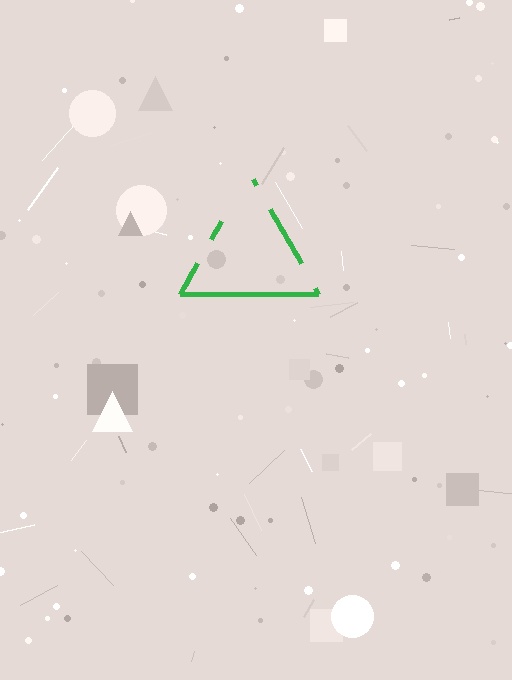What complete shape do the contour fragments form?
The contour fragments form a triangle.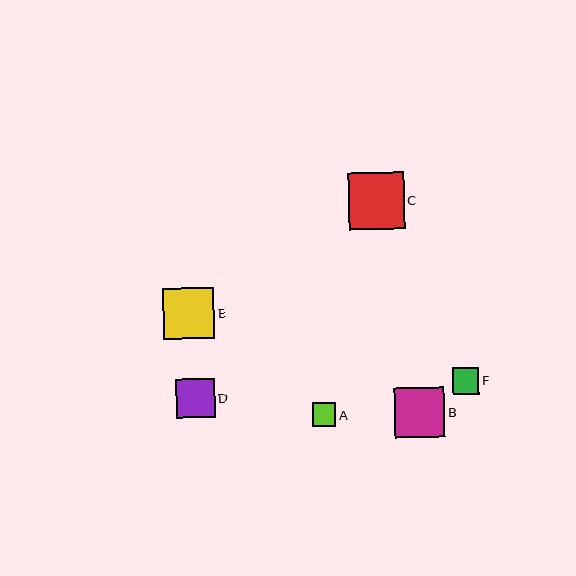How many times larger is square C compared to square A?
Square C is approximately 2.4 times the size of square A.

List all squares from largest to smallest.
From largest to smallest: C, E, B, D, F, A.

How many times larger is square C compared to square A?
Square C is approximately 2.4 times the size of square A.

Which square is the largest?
Square C is the largest with a size of approximately 56 pixels.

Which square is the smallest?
Square A is the smallest with a size of approximately 23 pixels.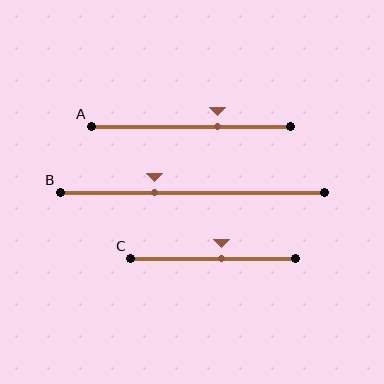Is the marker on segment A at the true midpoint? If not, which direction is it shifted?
No, the marker on segment A is shifted to the right by about 13% of the segment length.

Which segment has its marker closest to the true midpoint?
Segment C has its marker closest to the true midpoint.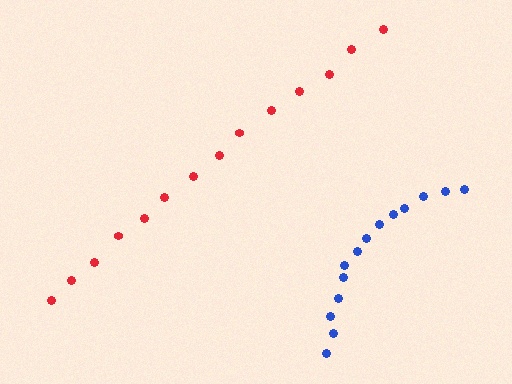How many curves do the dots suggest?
There are 2 distinct paths.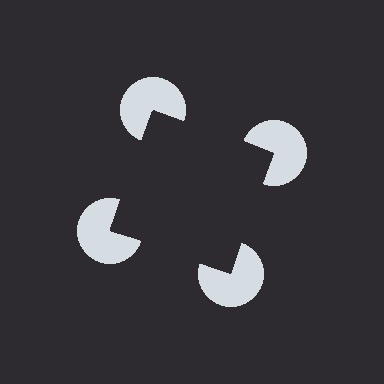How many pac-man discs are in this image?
There are 4 — one at each vertex of the illusory square.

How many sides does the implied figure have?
4 sides.